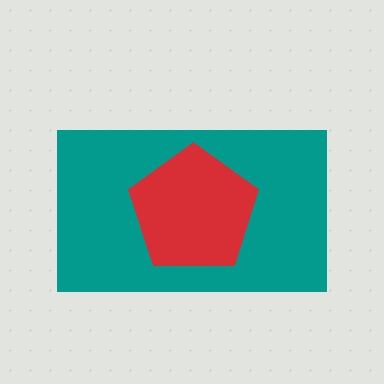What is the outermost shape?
The teal rectangle.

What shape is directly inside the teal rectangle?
The red pentagon.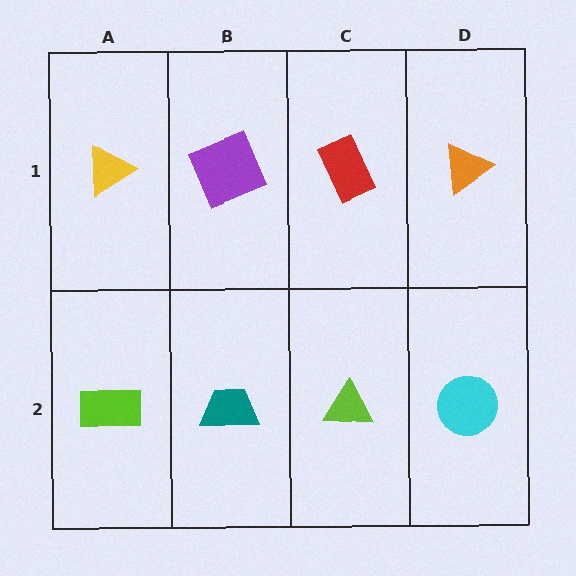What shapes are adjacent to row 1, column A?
A lime rectangle (row 2, column A), a purple square (row 1, column B).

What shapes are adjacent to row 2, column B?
A purple square (row 1, column B), a lime rectangle (row 2, column A), a lime triangle (row 2, column C).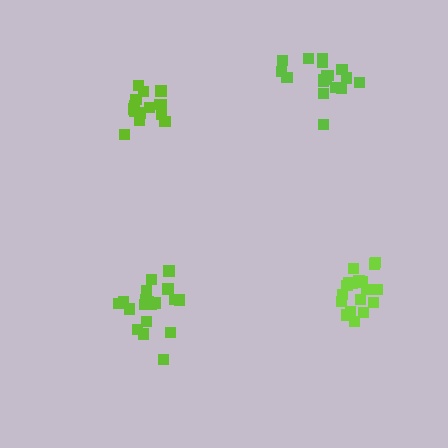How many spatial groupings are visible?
There are 4 spatial groupings.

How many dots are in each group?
Group 1: 19 dots, Group 2: 16 dots, Group 3: 19 dots, Group 4: 18 dots (72 total).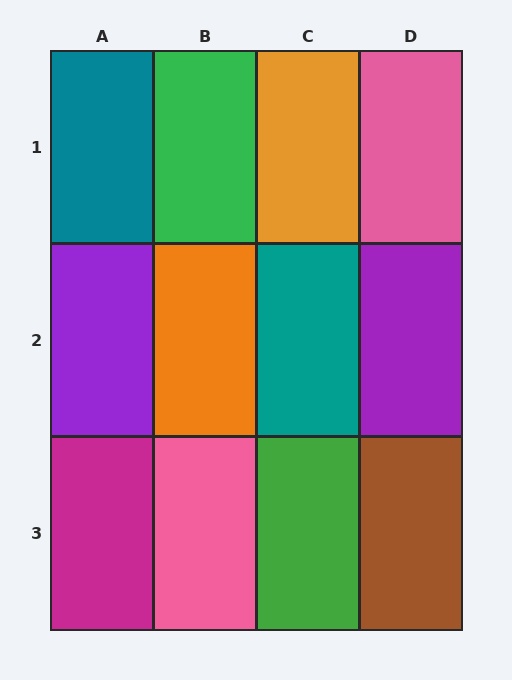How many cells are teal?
2 cells are teal.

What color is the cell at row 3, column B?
Pink.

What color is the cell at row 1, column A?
Teal.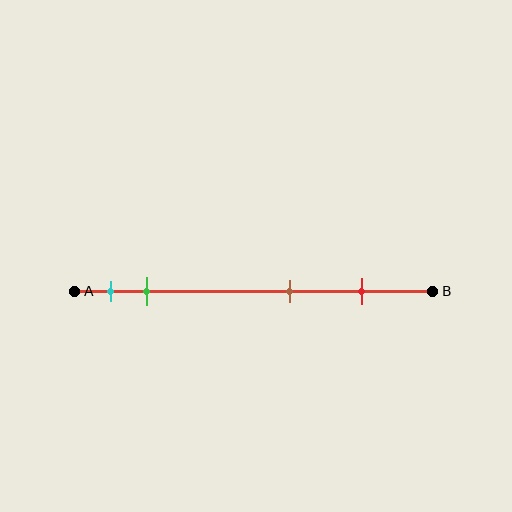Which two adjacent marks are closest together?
The cyan and green marks are the closest adjacent pair.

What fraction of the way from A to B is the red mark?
The red mark is approximately 80% (0.8) of the way from A to B.